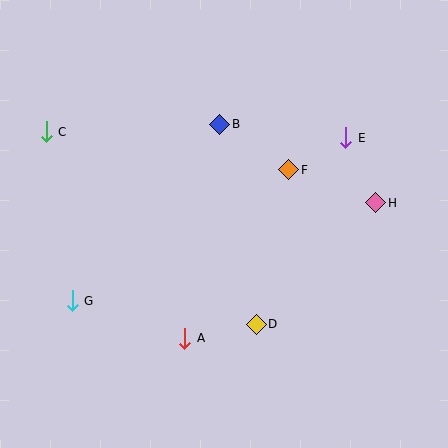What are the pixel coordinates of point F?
Point F is at (289, 170).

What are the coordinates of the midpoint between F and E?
The midpoint between F and E is at (317, 154).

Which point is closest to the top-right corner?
Point E is closest to the top-right corner.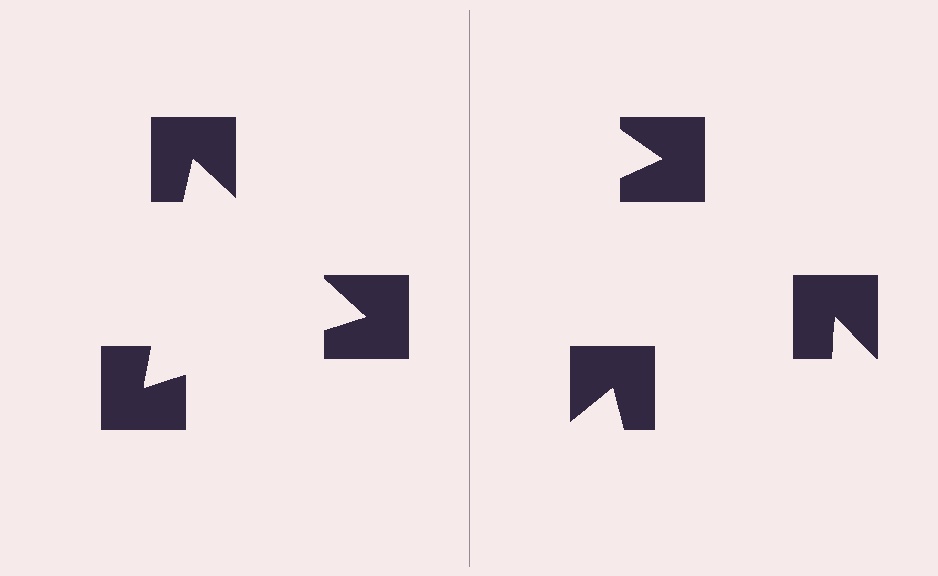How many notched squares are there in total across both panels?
6 — 3 on each side.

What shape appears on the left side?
An illusory triangle.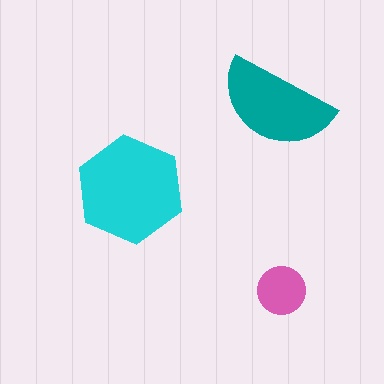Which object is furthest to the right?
The pink circle is rightmost.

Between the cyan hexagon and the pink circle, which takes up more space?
The cyan hexagon.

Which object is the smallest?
The pink circle.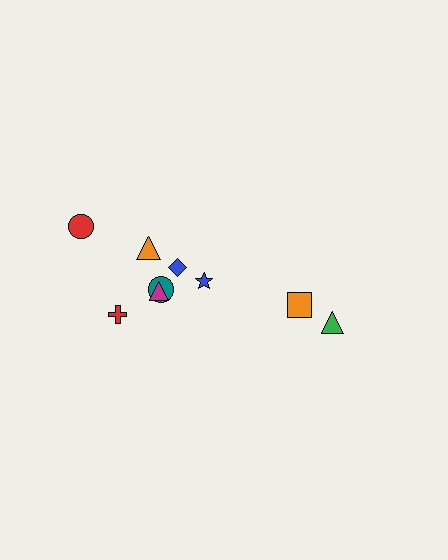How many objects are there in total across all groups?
There are 9 objects.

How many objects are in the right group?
There are 3 objects.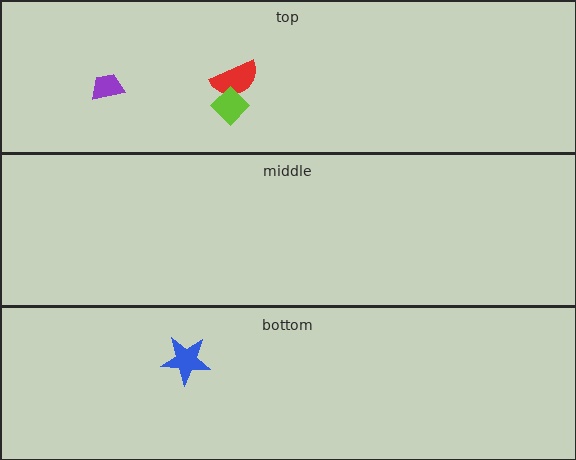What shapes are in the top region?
The red semicircle, the purple trapezoid, the lime diamond.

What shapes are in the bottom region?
The blue star.